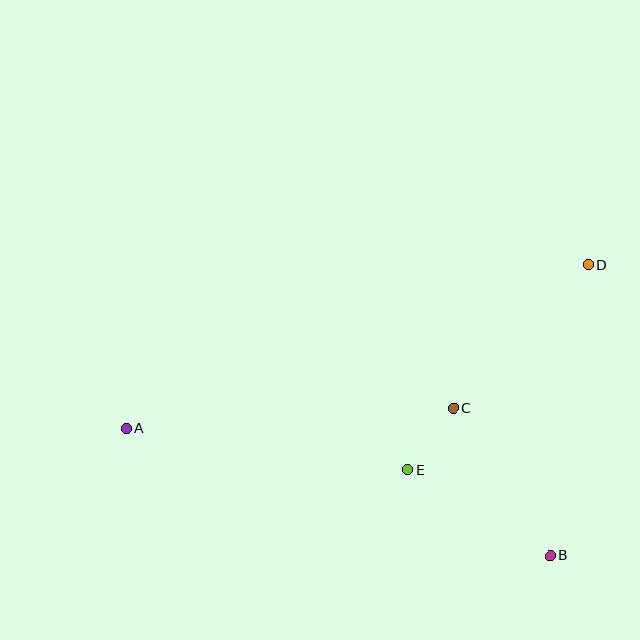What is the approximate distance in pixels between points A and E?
The distance between A and E is approximately 284 pixels.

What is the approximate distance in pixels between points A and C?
The distance between A and C is approximately 327 pixels.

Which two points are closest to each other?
Points C and E are closest to each other.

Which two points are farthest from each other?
Points A and D are farthest from each other.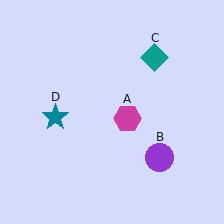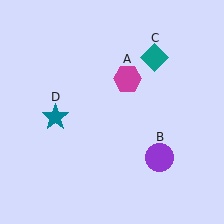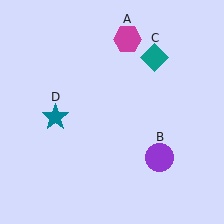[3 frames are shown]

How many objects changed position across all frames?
1 object changed position: magenta hexagon (object A).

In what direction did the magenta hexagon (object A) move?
The magenta hexagon (object A) moved up.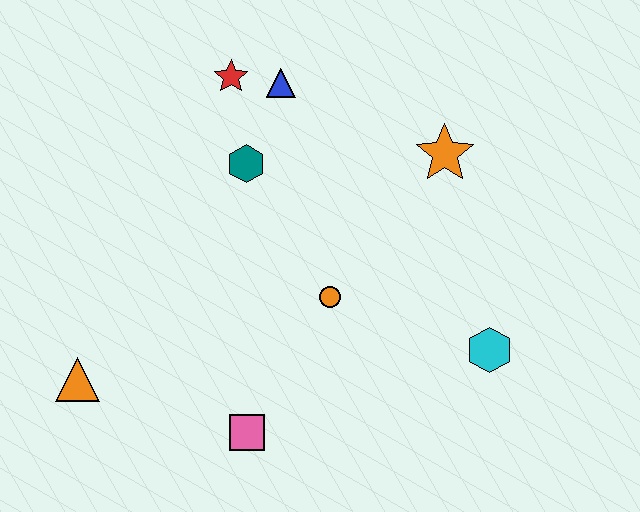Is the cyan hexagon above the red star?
No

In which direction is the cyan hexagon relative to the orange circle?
The cyan hexagon is to the right of the orange circle.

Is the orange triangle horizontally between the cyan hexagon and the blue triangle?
No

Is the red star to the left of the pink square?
Yes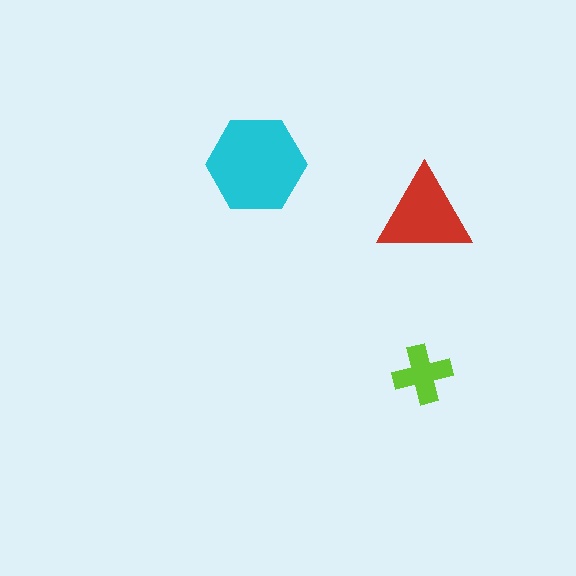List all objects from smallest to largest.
The lime cross, the red triangle, the cyan hexagon.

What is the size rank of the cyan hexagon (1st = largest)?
1st.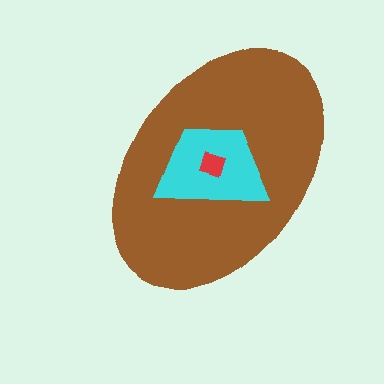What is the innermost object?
The red diamond.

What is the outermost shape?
The brown ellipse.